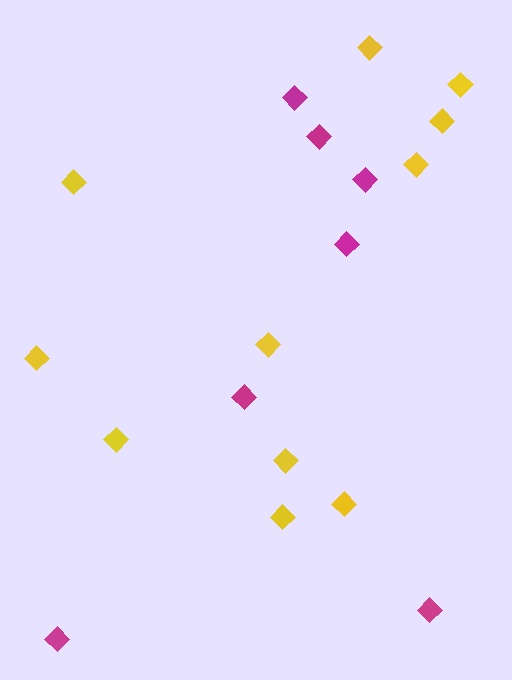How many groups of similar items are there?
There are 2 groups: one group of yellow diamonds (11) and one group of magenta diamonds (7).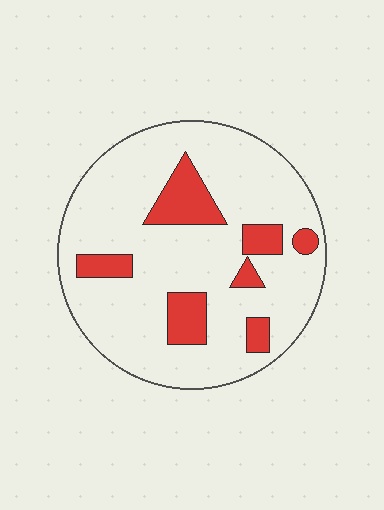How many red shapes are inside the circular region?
7.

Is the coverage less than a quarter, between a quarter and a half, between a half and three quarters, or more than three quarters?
Less than a quarter.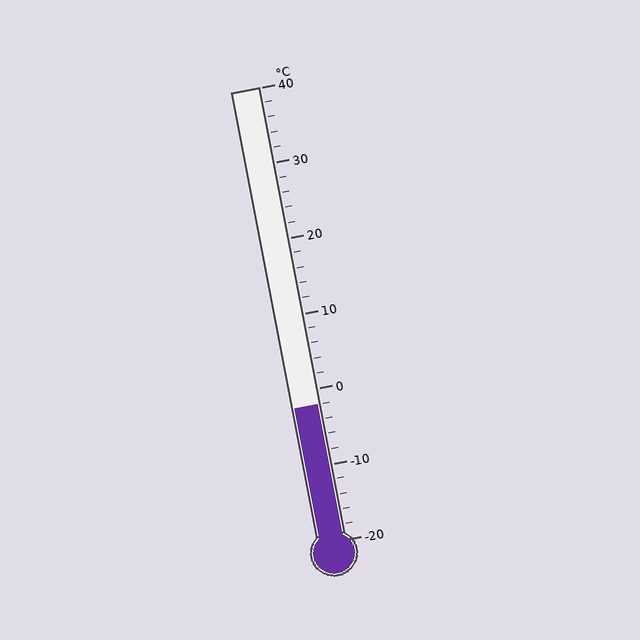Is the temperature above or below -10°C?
The temperature is above -10°C.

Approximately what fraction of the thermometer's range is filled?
The thermometer is filled to approximately 30% of its range.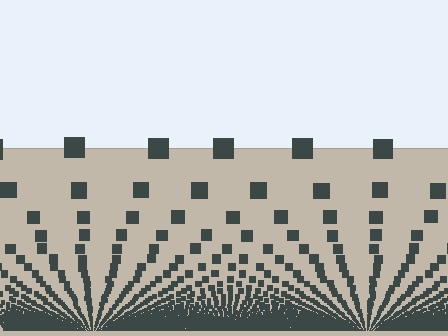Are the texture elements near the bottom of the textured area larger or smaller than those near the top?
Smaller. The gradient is inverted — elements near the bottom are smaller and denser.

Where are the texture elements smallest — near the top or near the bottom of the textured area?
Near the bottom.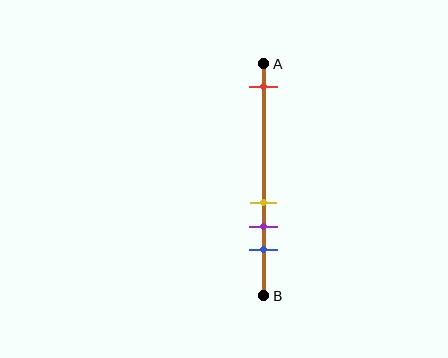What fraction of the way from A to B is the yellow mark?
The yellow mark is approximately 60% (0.6) of the way from A to B.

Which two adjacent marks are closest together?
The yellow and purple marks are the closest adjacent pair.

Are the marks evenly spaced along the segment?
No, the marks are not evenly spaced.